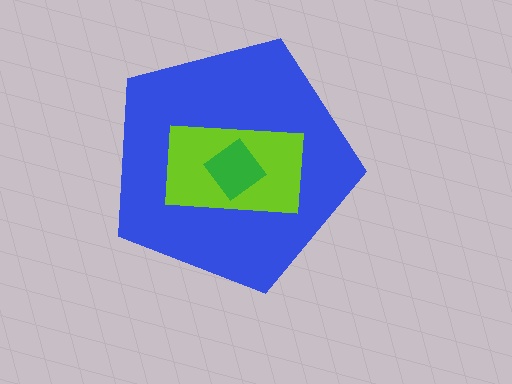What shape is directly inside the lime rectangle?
The green diamond.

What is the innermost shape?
The green diamond.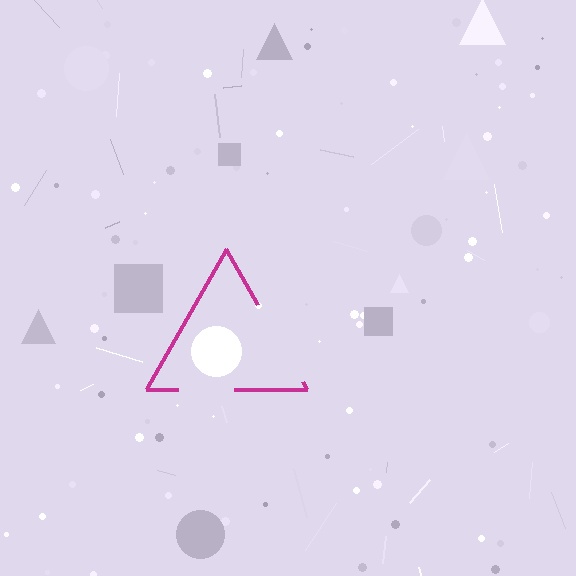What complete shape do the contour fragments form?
The contour fragments form a triangle.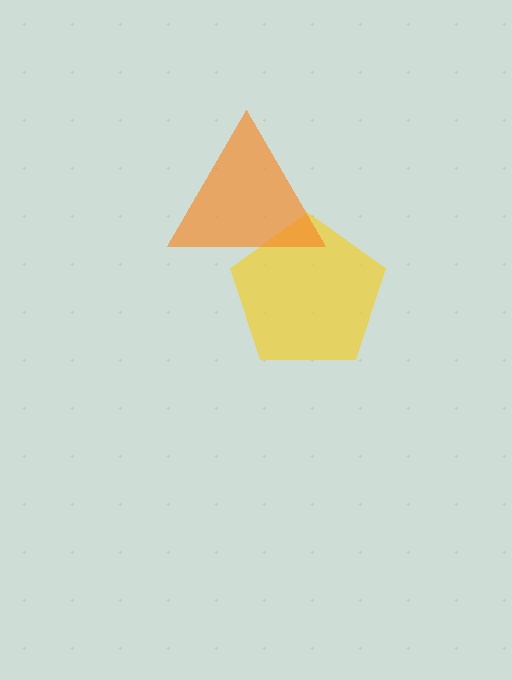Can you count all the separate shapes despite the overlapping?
Yes, there are 2 separate shapes.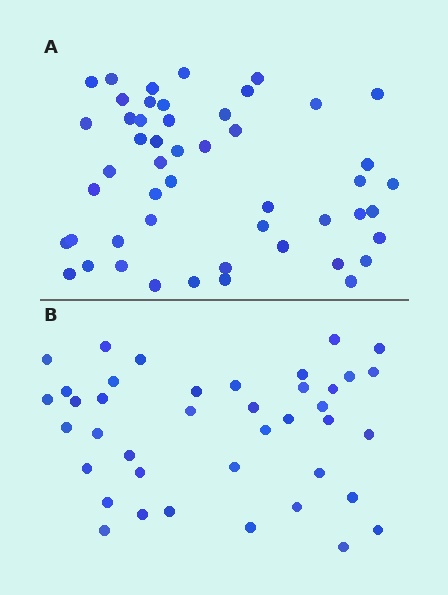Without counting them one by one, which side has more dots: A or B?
Region A (the top region) has more dots.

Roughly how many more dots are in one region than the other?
Region A has roughly 10 or so more dots than region B.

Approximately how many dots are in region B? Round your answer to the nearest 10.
About 40 dots.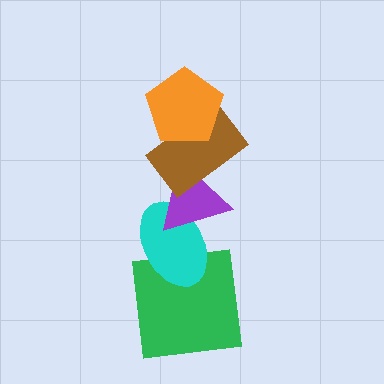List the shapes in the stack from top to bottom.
From top to bottom: the orange pentagon, the brown rectangle, the purple triangle, the cyan ellipse, the green square.